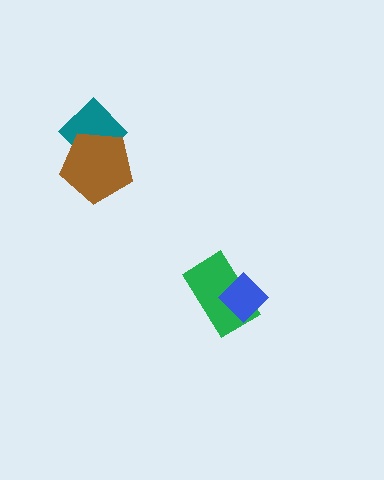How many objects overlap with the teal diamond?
1 object overlaps with the teal diamond.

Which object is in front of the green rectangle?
The blue diamond is in front of the green rectangle.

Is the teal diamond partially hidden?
Yes, it is partially covered by another shape.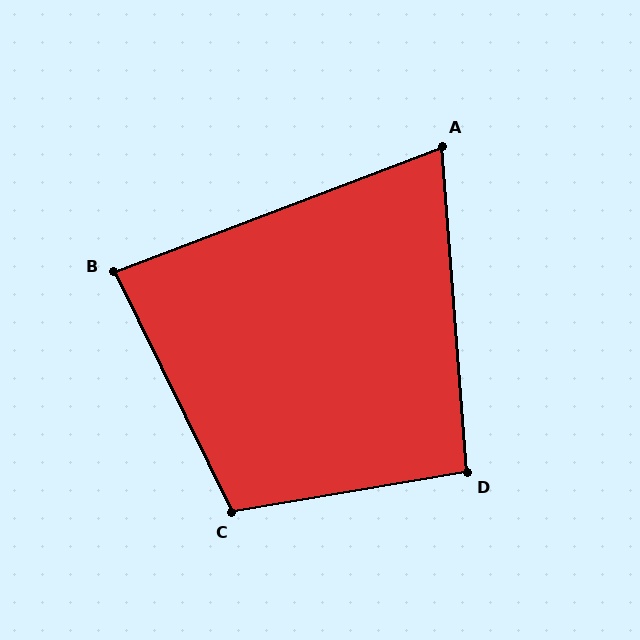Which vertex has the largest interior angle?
C, at approximately 106 degrees.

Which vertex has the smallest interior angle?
A, at approximately 74 degrees.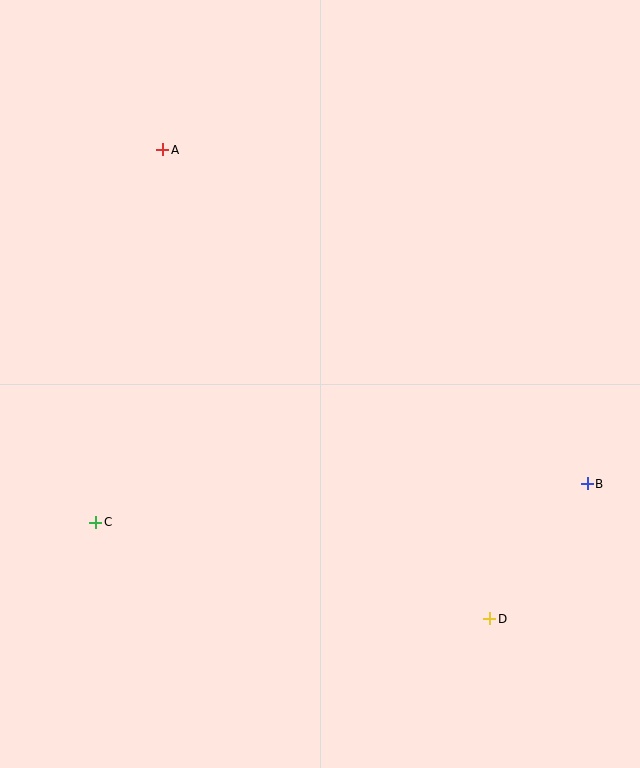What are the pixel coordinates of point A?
Point A is at (163, 150).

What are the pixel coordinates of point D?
Point D is at (490, 619).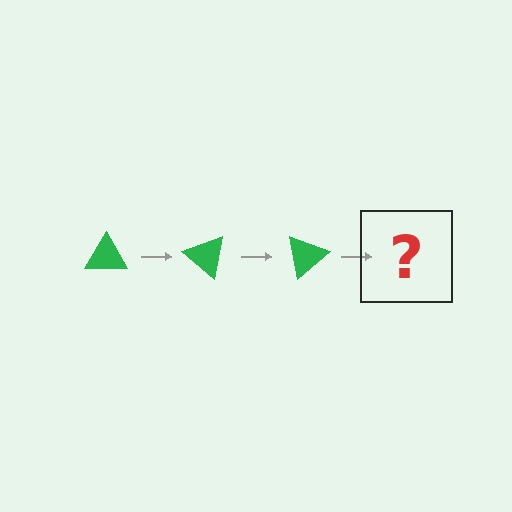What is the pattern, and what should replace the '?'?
The pattern is that the triangle rotates 40 degrees each step. The '?' should be a green triangle rotated 120 degrees.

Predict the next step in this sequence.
The next step is a green triangle rotated 120 degrees.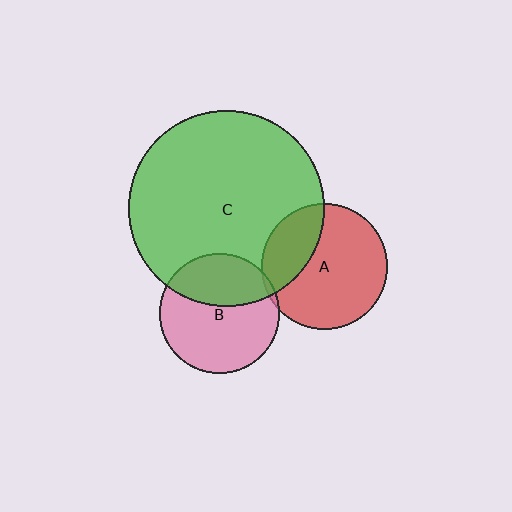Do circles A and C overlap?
Yes.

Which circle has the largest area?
Circle C (green).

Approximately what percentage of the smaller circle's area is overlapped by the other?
Approximately 30%.